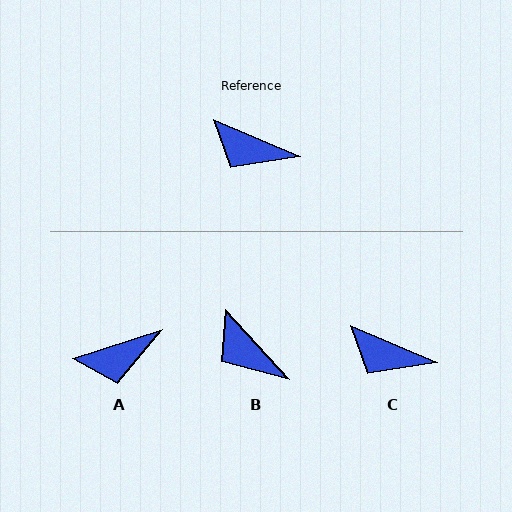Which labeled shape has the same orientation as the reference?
C.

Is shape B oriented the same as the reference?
No, it is off by about 24 degrees.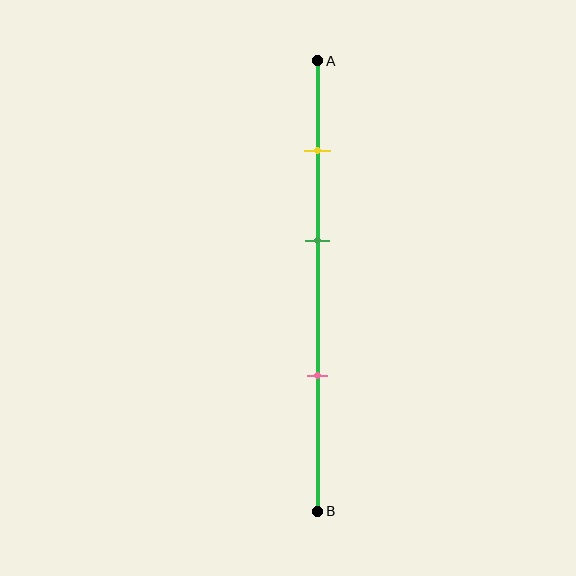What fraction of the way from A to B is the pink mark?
The pink mark is approximately 70% (0.7) of the way from A to B.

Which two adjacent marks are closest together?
The yellow and green marks are the closest adjacent pair.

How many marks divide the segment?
There are 3 marks dividing the segment.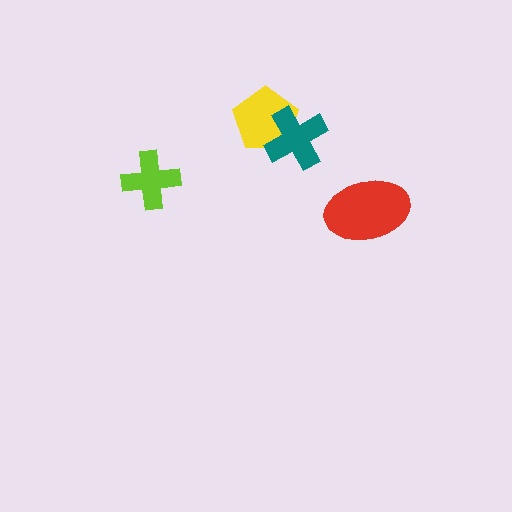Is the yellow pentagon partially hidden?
Yes, it is partially covered by another shape.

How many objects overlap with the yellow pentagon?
1 object overlaps with the yellow pentagon.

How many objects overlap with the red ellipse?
0 objects overlap with the red ellipse.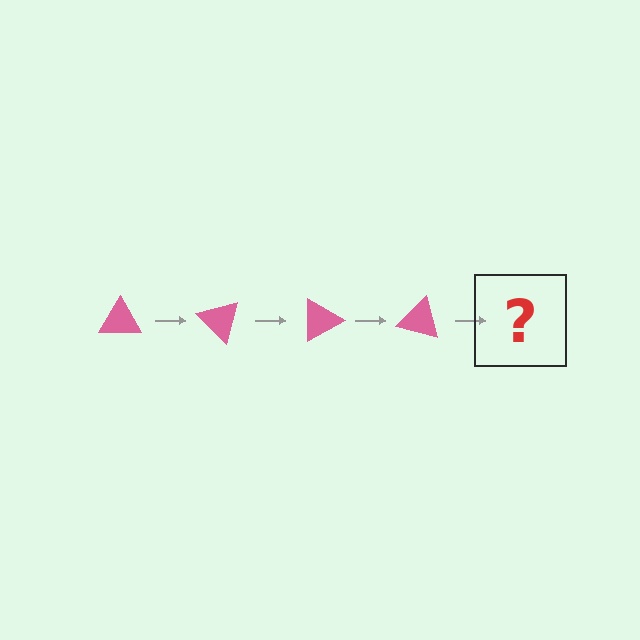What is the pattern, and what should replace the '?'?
The pattern is that the triangle rotates 45 degrees each step. The '?' should be a pink triangle rotated 180 degrees.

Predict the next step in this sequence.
The next step is a pink triangle rotated 180 degrees.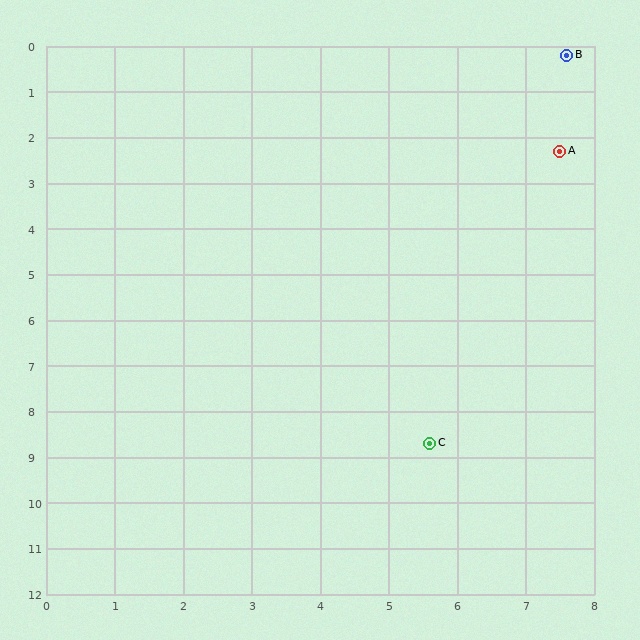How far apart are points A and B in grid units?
Points A and B are about 2.1 grid units apart.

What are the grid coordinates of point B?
Point B is at approximately (7.6, 0.2).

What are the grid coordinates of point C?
Point C is at approximately (5.6, 8.7).